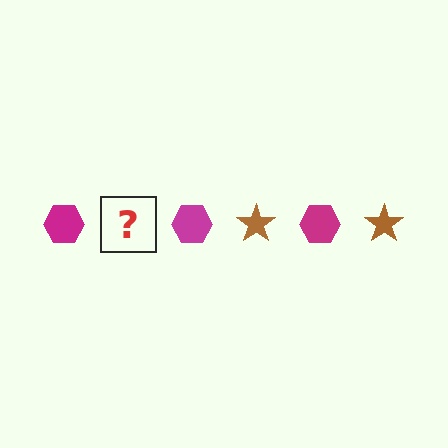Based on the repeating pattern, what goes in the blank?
The blank should be a brown star.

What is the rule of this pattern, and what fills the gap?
The rule is that the pattern alternates between magenta hexagon and brown star. The gap should be filled with a brown star.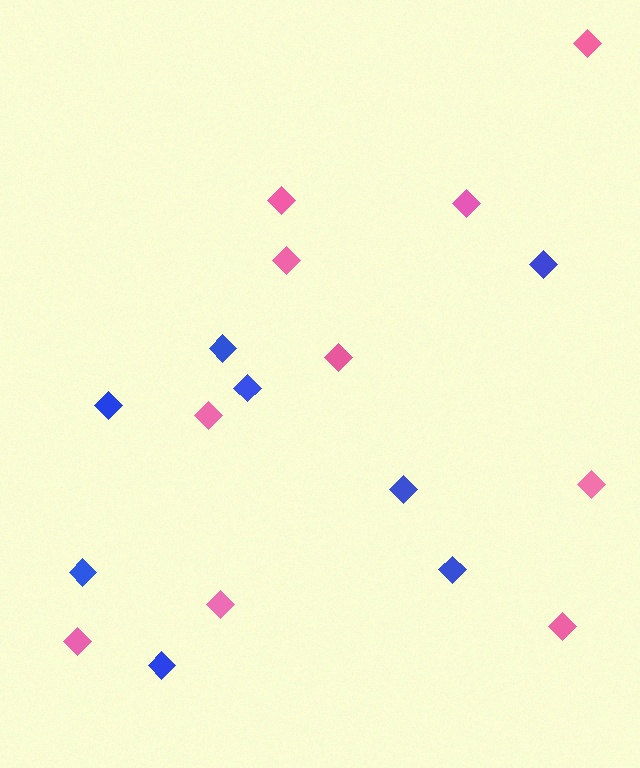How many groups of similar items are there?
There are 2 groups: one group of pink diamonds (10) and one group of blue diamonds (8).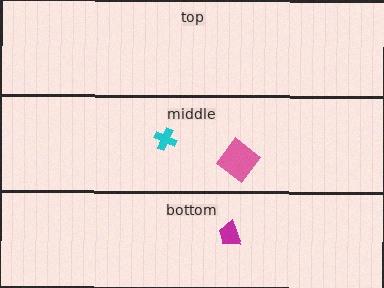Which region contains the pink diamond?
The middle region.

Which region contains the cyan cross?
The middle region.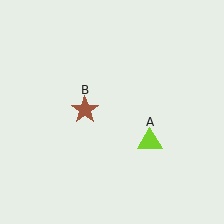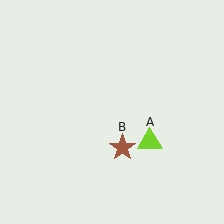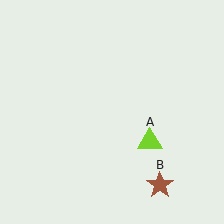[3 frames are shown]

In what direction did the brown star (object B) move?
The brown star (object B) moved down and to the right.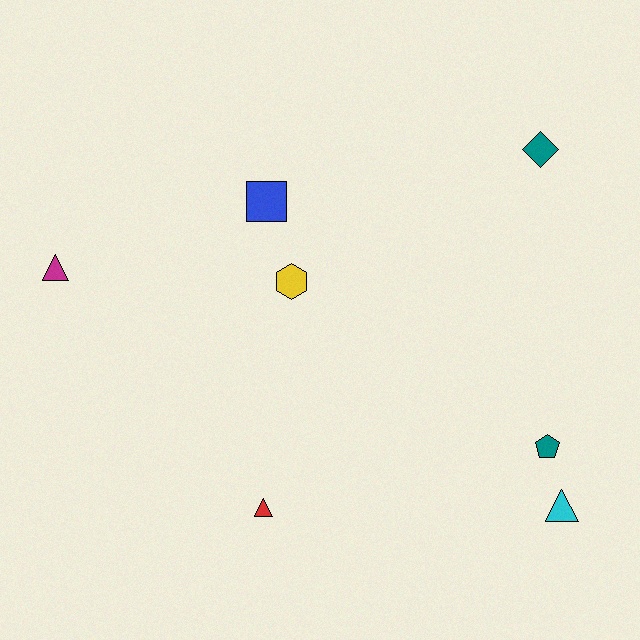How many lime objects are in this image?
There are no lime objects.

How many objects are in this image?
There are 7 objects.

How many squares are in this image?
There is 1 square.